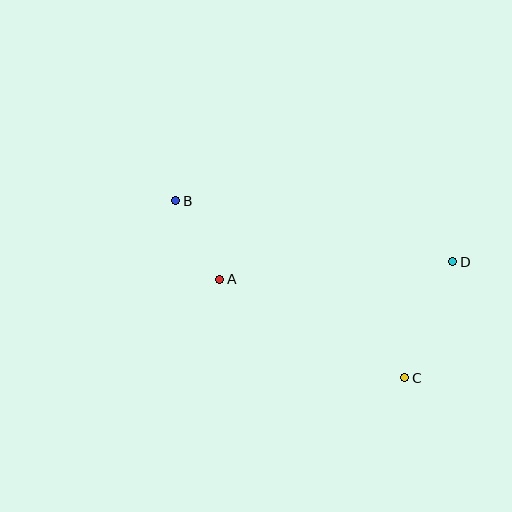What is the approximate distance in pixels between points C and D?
The distance between C and D is approximately 125 pixels.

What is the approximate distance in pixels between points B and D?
The distance between B and D is approximately 284 pixels.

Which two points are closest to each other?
Points A and B are closest to each other.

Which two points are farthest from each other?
Points B and C are farthest from each other.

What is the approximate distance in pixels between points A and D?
The distance between A and D is approximately 234 pixels.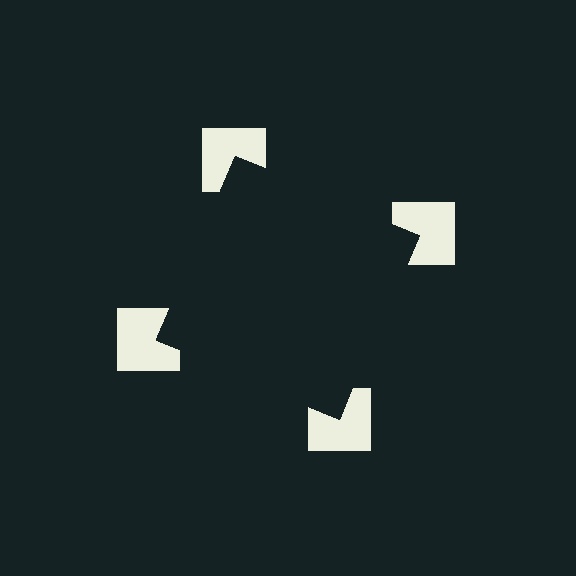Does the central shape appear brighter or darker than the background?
It typically appears slightly darker than the background, even though no actual brightness change is drawn.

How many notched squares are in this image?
There are 4 — one at each vertex of the illusory square.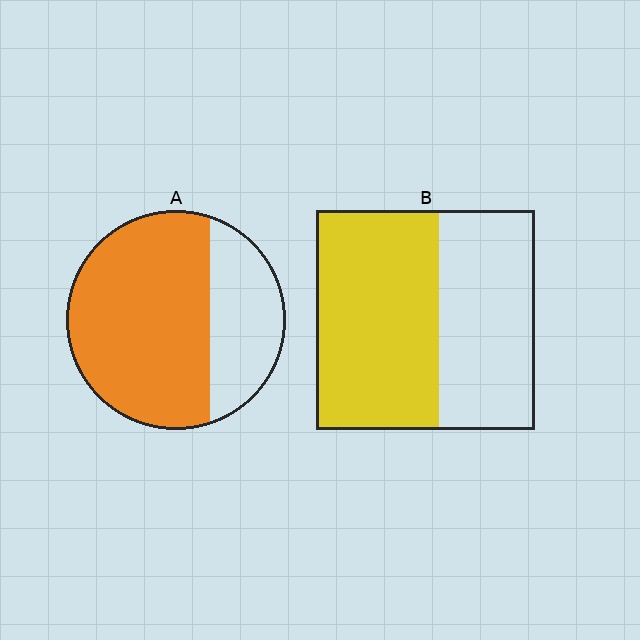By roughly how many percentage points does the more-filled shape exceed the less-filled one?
By roughly 15 percentage points (A over B).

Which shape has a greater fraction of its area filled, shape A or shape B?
Shape A.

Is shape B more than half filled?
Yes.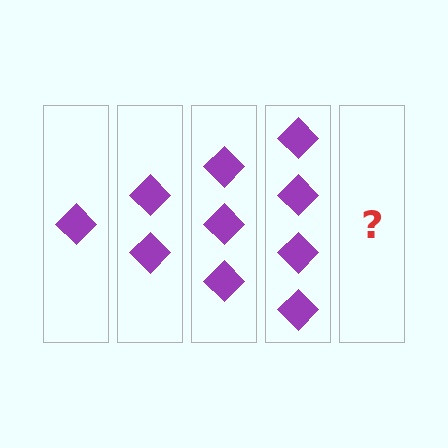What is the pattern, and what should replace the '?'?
The pattern is that each step adds one more diamond. The '?' should be 5 diamonds.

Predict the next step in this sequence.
The next step is 5 diamonds.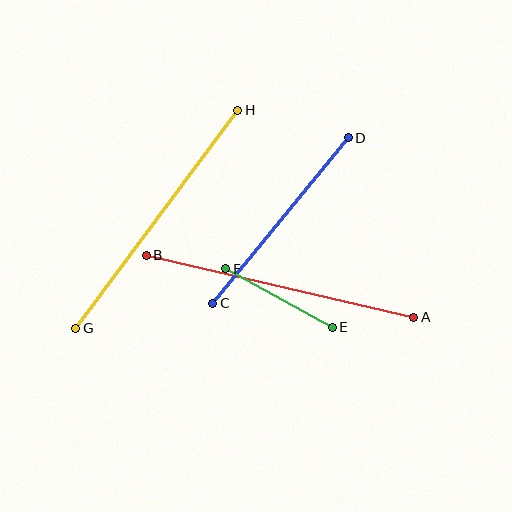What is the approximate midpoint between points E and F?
The midpoint is at approximately (279, 298) pixels.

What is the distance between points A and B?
The distance is approximately 275 pixels.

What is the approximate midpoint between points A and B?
The midpoint is at approximately (280, 286) pixels.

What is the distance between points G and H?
The distance is approximately 272 pixels.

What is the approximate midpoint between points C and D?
The midpoint is at approximately (281, 221) pixels.